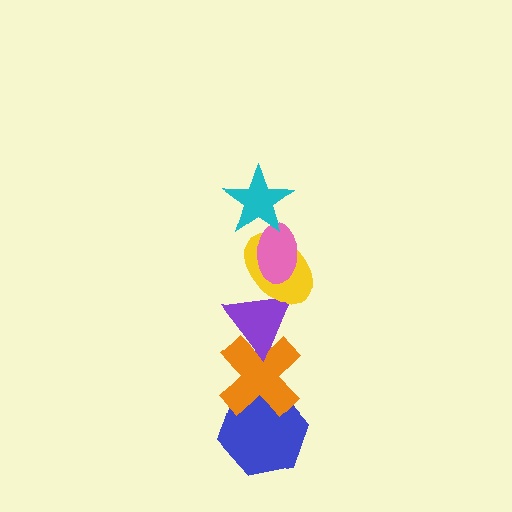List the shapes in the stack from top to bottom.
From top to bottom: the cyan star, the pink ellipse, the yellow ellipse, the purple triangle, the orange cross, the blue hexagon.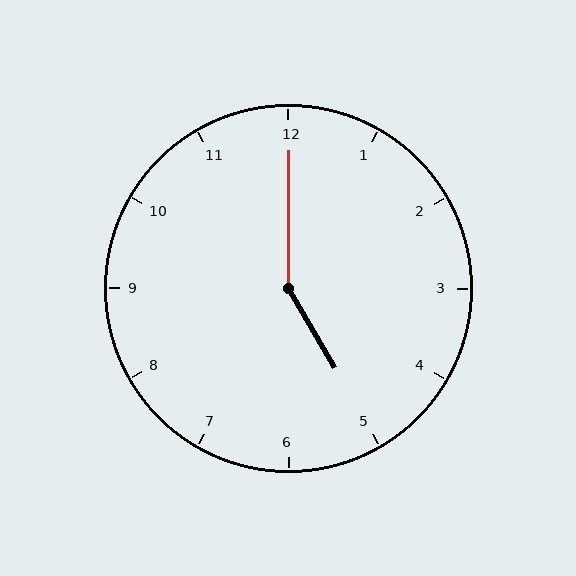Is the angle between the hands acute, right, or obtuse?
It is obtuse.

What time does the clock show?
5:00.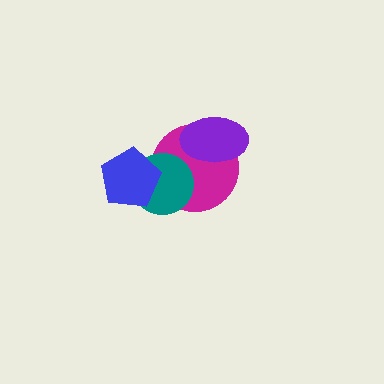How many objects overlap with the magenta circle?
3 objects overlap with the magenta circle.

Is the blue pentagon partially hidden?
No, no other shape covers it.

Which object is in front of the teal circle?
The blue pentagon is in front of the teal circle.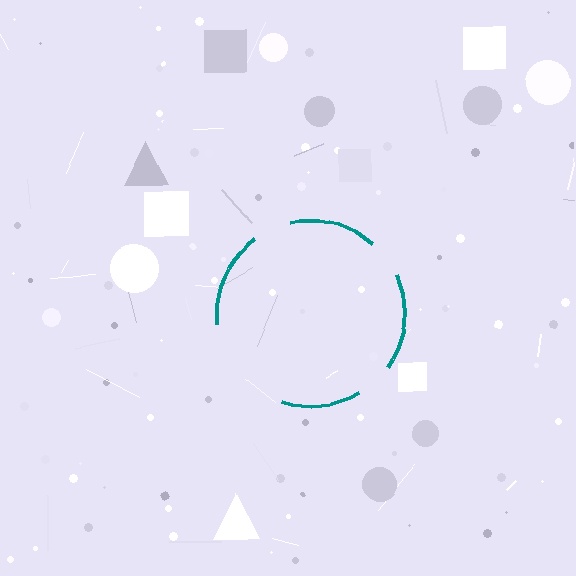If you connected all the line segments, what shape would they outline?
They would outline a circle.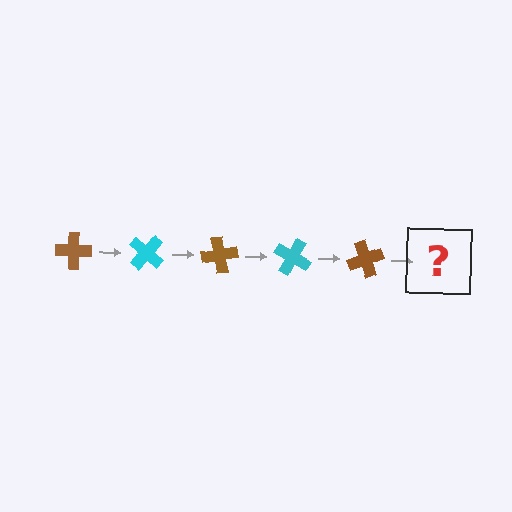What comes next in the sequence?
The next element should be a cyan cross, rotated 200 degrees from the start.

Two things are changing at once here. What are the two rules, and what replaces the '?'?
The two rules are that it rotates 40 degrees each step and the color cycles through brown and cyan. The '?' should be a cyan cross, rotated 200 degrees from the start.